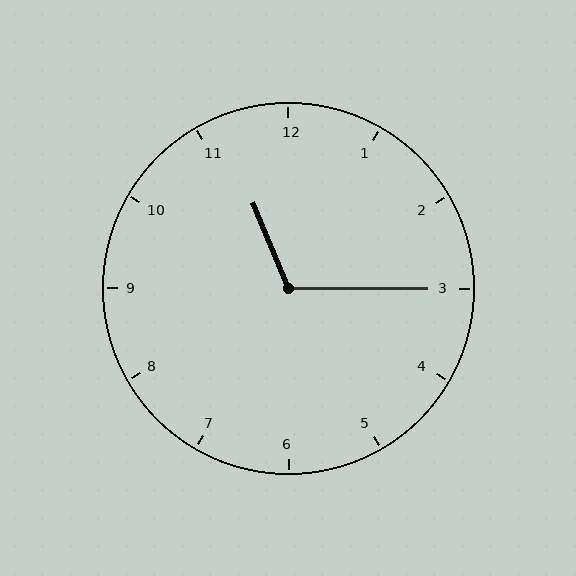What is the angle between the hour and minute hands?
Approximately 112 degrees.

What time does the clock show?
11:15.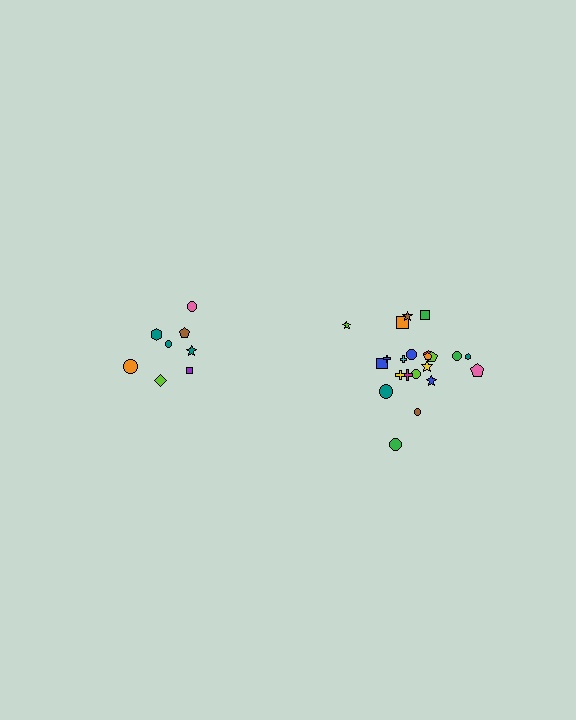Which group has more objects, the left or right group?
The right group.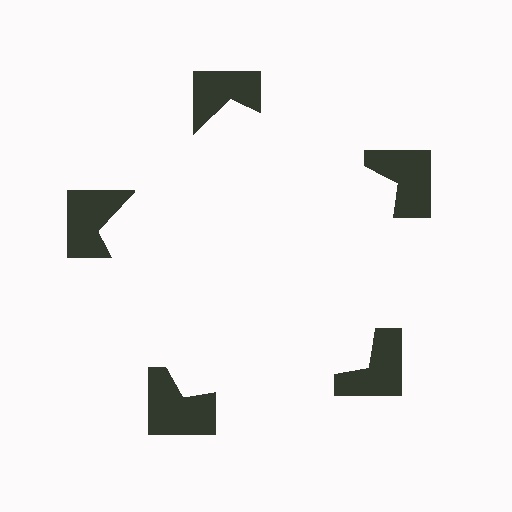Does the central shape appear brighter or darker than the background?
It typically appears slightly brighter than the background, even though no actual brightness change is drawn.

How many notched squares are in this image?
There are 5 — one at each vertex of the illusory pentagon.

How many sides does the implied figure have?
5 sides.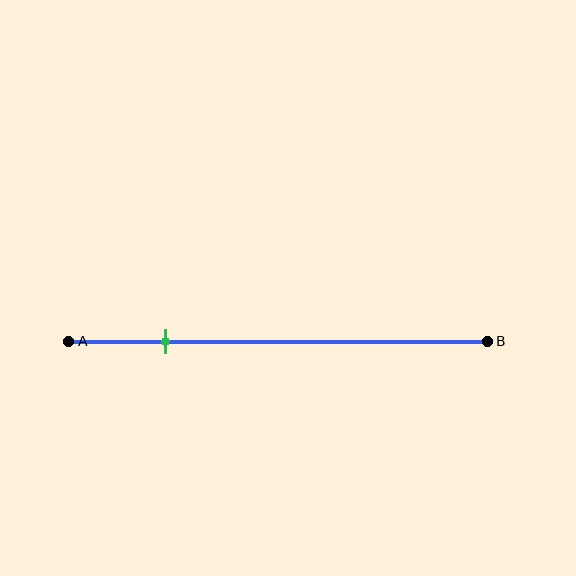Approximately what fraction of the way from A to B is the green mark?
The green mark is approximately 25% of the way from A to B.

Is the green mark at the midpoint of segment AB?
No, the mark is at about 25% from A, not at the 50% midpoint.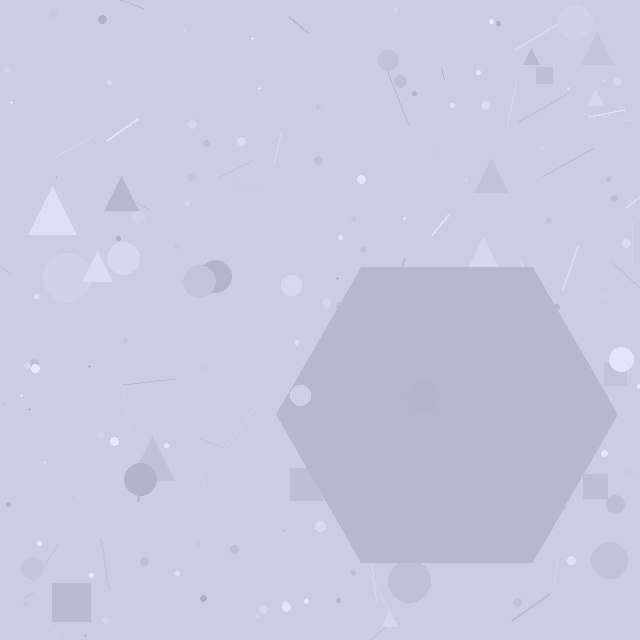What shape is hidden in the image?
A hexagon is hidden in the image.